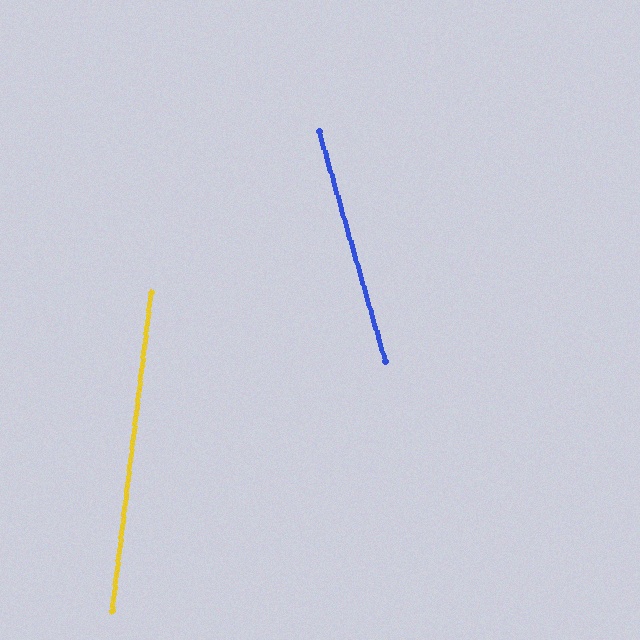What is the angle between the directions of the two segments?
Approximately 23 degrees.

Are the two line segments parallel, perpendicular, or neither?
Neither parallel nor perpendicular — they differ by about 23°.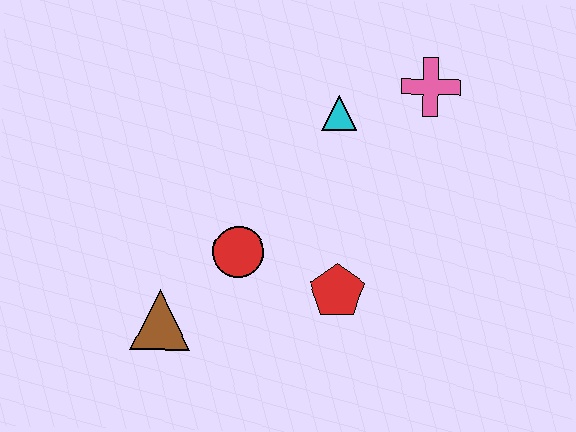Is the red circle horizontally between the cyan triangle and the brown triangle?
Yes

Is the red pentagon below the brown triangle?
No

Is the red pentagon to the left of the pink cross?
Yes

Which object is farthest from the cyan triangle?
The brown triangle is farthest from the cyan triangle.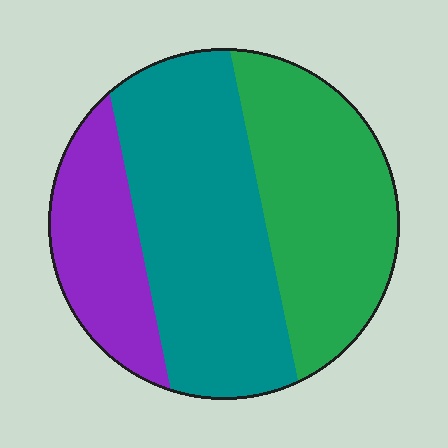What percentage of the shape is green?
Green covers around 35% of the shape.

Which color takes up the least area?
Purple, at roughly 20%.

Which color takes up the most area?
Teal, at roughly 45%.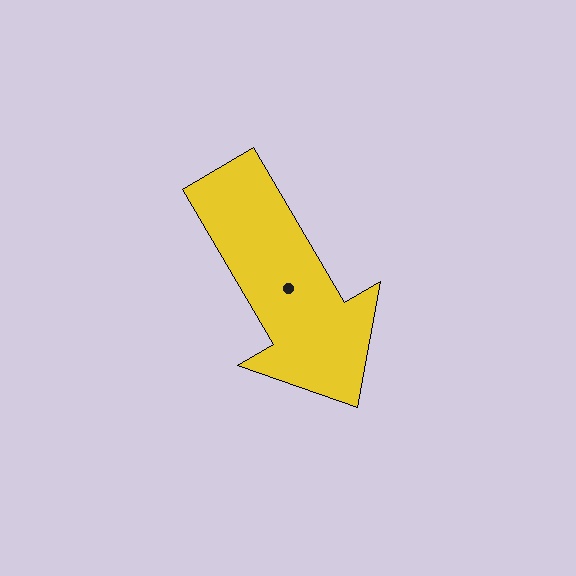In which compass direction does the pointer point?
Southeast.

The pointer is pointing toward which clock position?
Roughly 5 o'clock.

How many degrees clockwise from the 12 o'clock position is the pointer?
Approximately 150 degrees.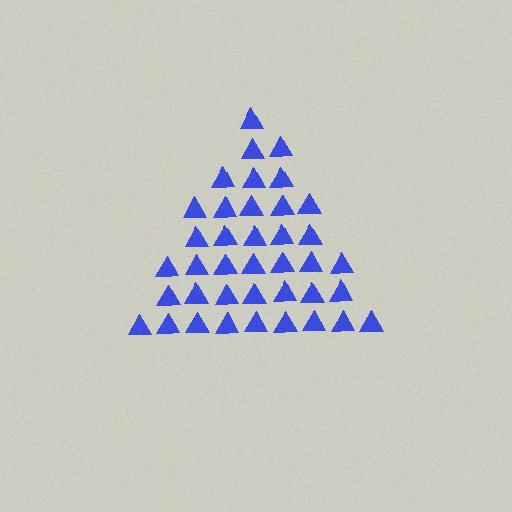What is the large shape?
The large shape is a triangle.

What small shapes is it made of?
It is made of small triangles.